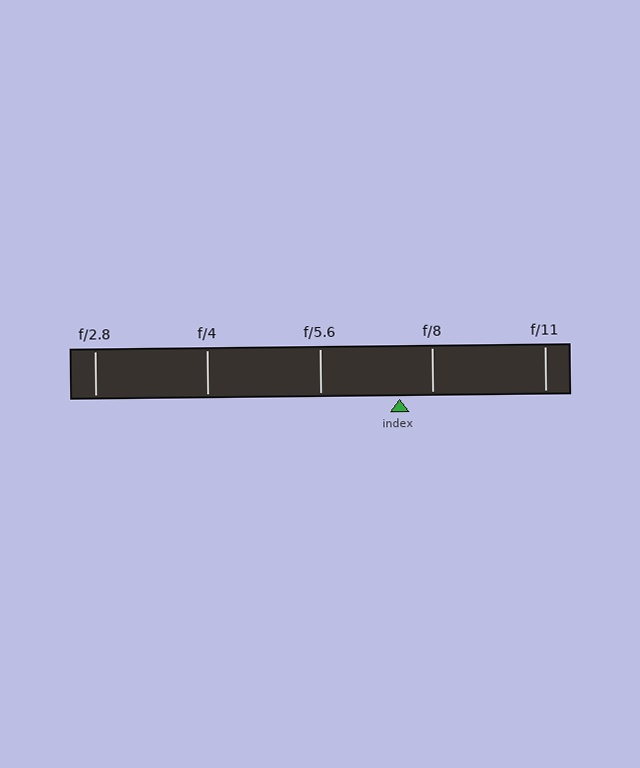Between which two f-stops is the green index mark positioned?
The index mark is between f/5.6 and f/8.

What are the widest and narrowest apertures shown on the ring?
The widest aperture shown is f/2.8 and the narrowest is f/11.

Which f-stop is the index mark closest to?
The index mark is closest to f/8.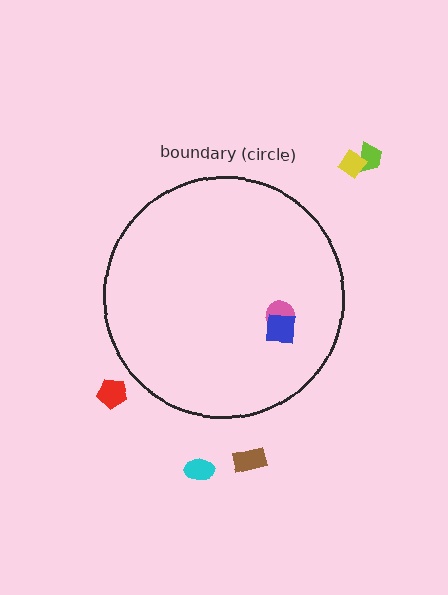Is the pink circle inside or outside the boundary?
Inside.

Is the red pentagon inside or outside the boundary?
Outside.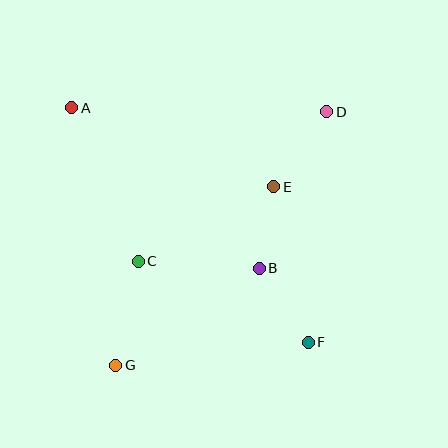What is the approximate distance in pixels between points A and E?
The distance between A and E is approximately 217 pixels.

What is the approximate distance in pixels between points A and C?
The distance between A and C is approximately 167 pixels.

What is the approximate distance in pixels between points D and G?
The distance between D and G is approximately 330 pixels.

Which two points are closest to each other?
Points B and E are closest to each other.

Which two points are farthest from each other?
Points A and F are farthest from each other.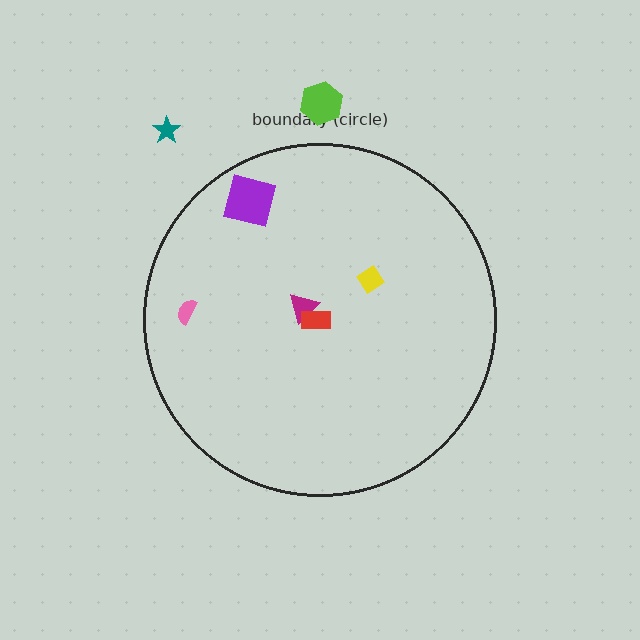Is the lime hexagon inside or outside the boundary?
Outside.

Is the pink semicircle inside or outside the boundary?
Inside.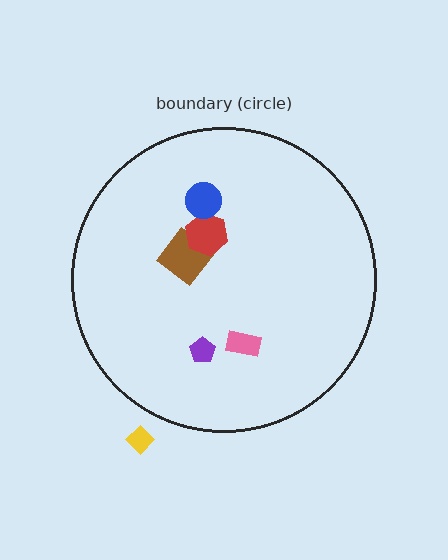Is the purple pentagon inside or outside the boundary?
Inside.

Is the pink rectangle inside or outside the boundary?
Inside.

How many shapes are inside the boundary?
5 inside, 1 outside.